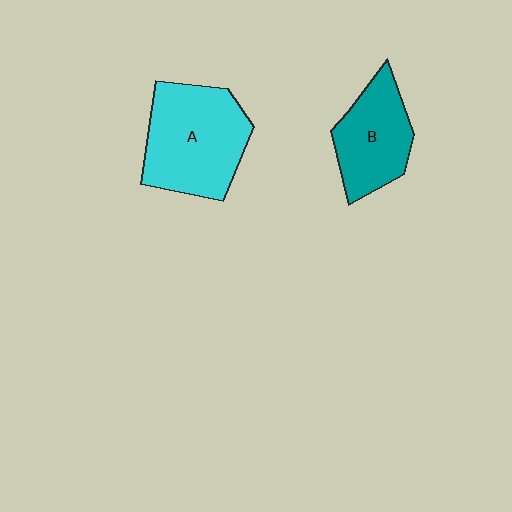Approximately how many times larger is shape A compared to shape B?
Approximately 1.4 times.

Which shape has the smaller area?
Shape B (teal).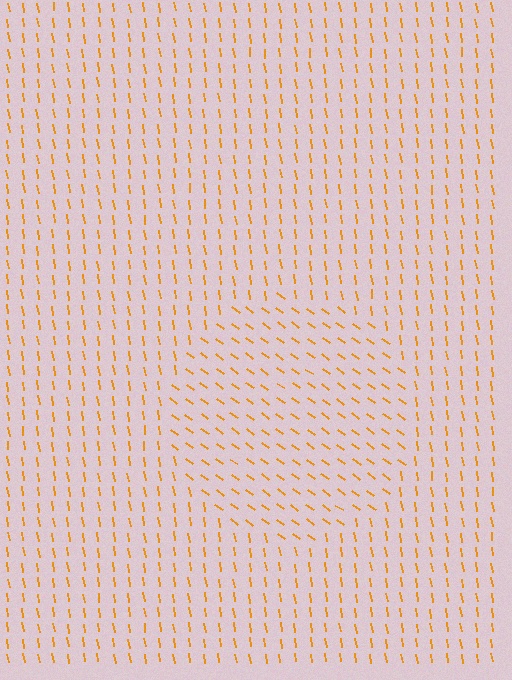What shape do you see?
I see a circle.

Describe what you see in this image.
The image is filled with small orange line segments. A circle region in the image has lines oriented differently from the surrounding lines, creating a visible texture boundary.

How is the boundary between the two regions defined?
The boundary is defined purely by a change in line orientation (approximately 45 degrees difference). All lines are the same color and thickness.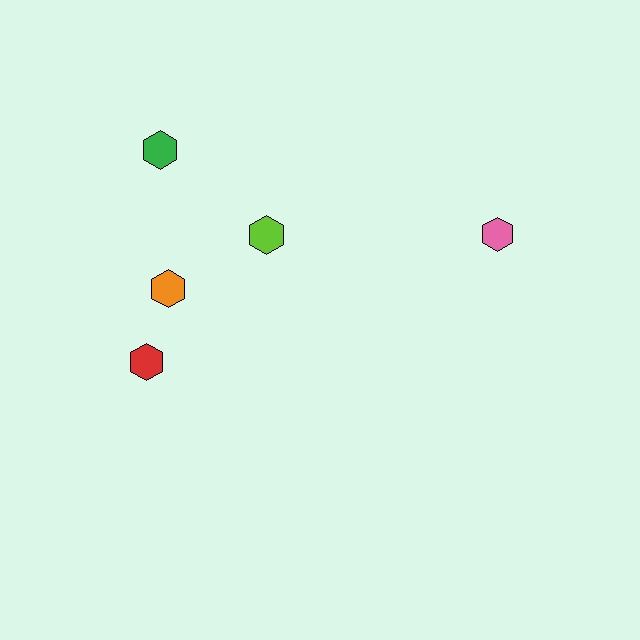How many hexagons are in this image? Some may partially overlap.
There are 5 hexagons.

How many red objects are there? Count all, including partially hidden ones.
There is 1 red object.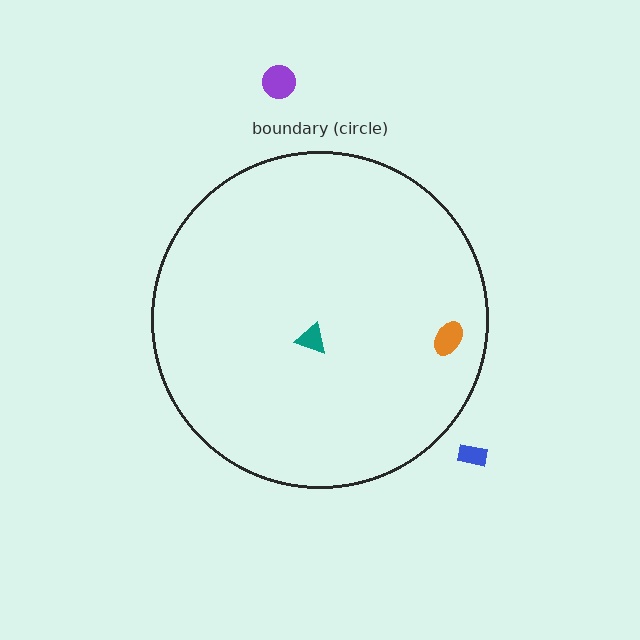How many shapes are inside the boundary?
2 inside, 2 outside.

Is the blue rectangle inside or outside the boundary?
Outside.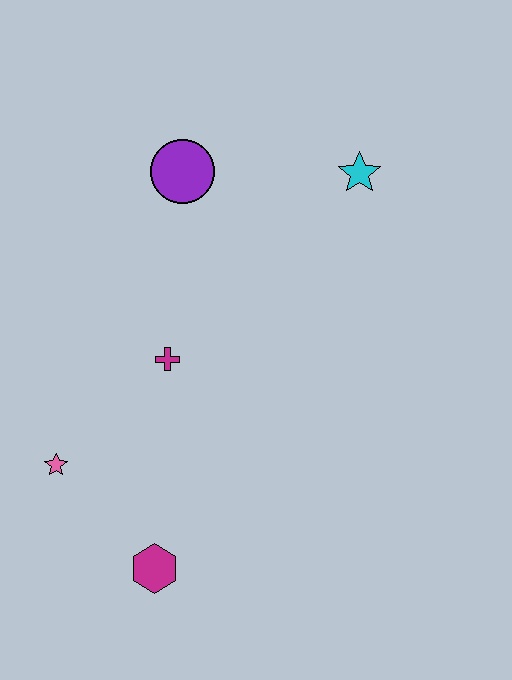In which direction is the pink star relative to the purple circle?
The pink star is below the purple circle.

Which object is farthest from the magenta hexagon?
The cyan star is farthest from the magenta hexagon.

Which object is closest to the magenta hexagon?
The pink star is closest to the magenta hexagon.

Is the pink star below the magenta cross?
Yes